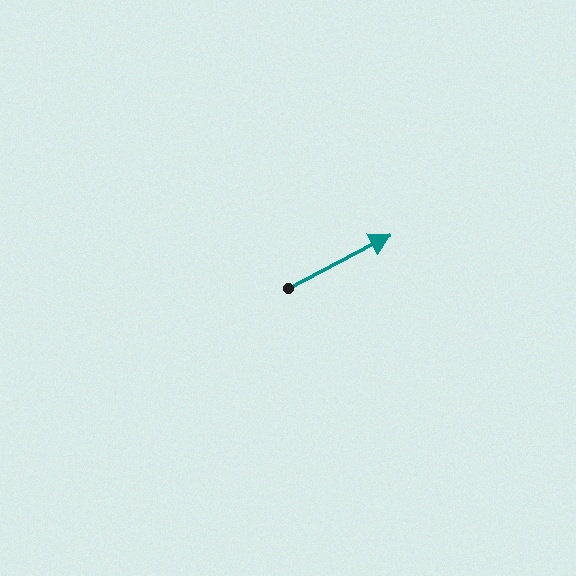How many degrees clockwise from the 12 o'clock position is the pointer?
Approximately 62 degrees.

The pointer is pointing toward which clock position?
Roughly 2 o'clock.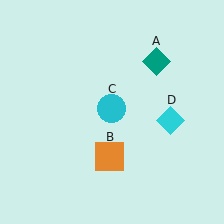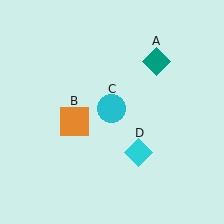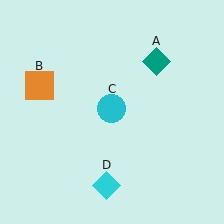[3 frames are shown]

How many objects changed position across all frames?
2 objects changed position: orange square (object B), cyan diamond (object D).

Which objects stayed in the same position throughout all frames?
Teal diamond (object A) and cyan circle (object C) remained stationary.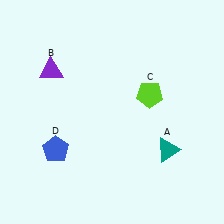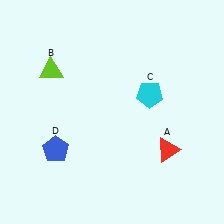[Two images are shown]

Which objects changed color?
A changed from teal to red. B changed from purple to lime. C changed from lime to cyan.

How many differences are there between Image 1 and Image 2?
There are 3 differences between the two images.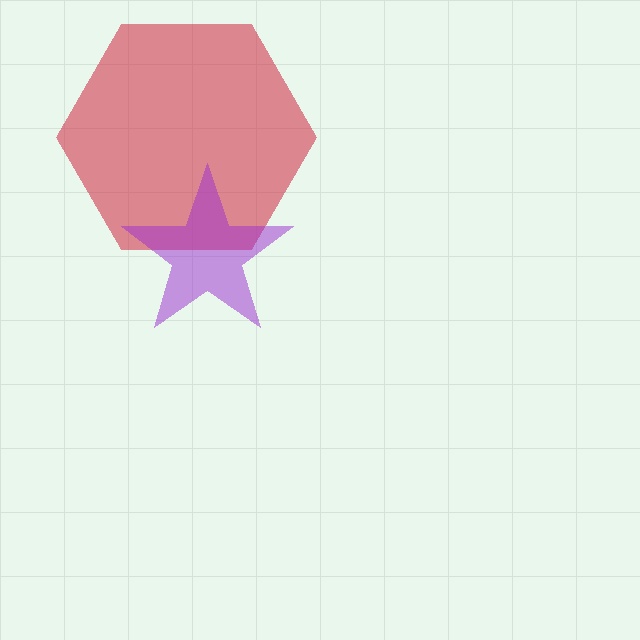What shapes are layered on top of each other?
The layered shapes are: a red hexagon, a purple star.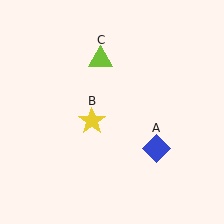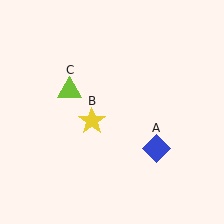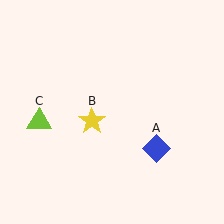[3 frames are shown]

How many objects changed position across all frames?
1 object changed position: lime triangle (object C).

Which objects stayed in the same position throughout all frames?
Blue diamond (object A) and yellow star (object B) remained stationary.